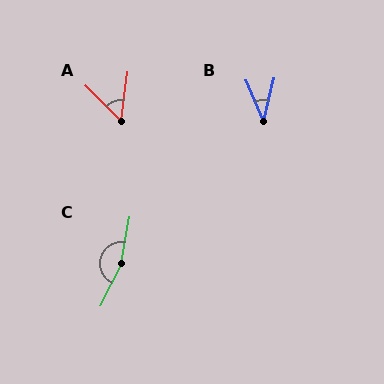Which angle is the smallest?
B, at approximately 37 degrees.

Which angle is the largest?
C, at approximately 164 degrees.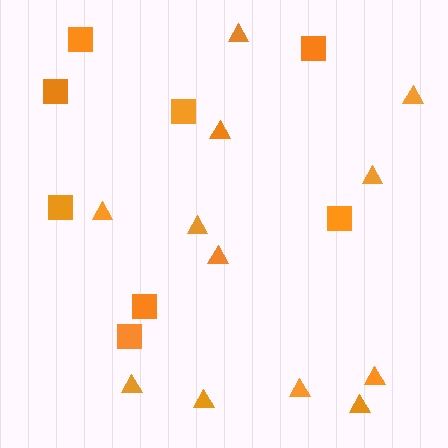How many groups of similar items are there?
There are 2 groups: one group of squares (8) and one group of triangles (12).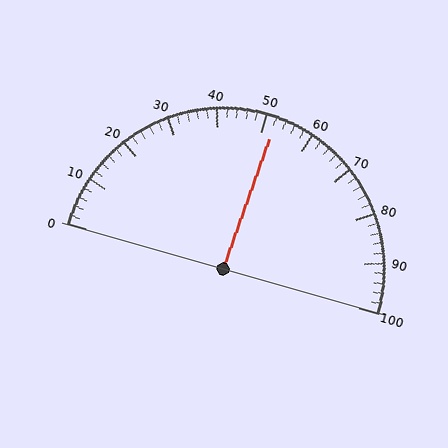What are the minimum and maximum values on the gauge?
The gauge ranges from 0 to 100.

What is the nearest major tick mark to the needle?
The nearest major tick mark is 50.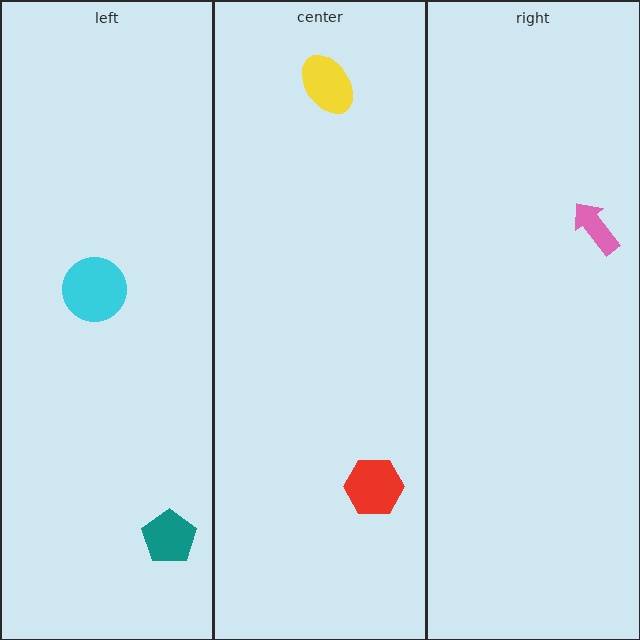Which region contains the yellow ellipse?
The center region.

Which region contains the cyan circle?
The left region.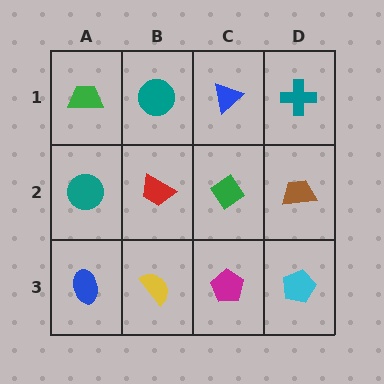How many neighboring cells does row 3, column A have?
2.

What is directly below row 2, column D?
A cyan pentagon.